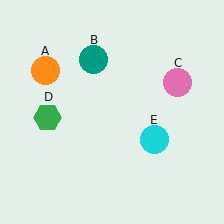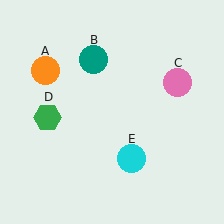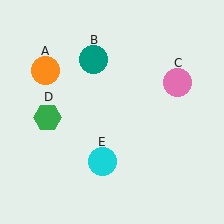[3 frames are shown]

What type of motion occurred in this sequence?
The cyan circle (object E) rotated clockwise around the center of the scene.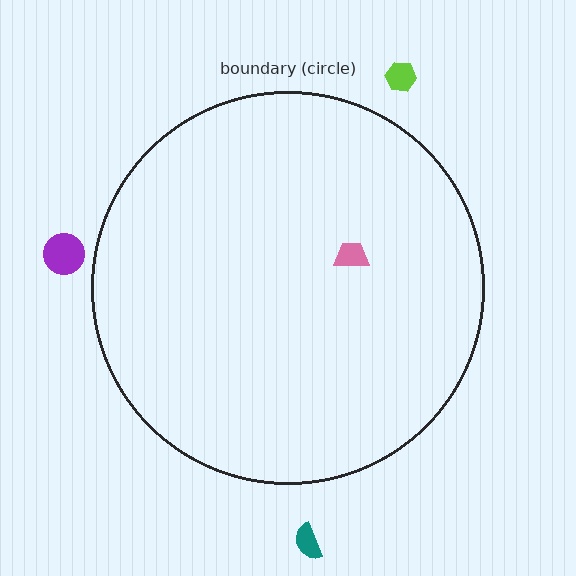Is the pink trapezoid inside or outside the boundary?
Inside.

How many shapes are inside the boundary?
1 inside, 3 outside.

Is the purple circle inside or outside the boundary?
Outside.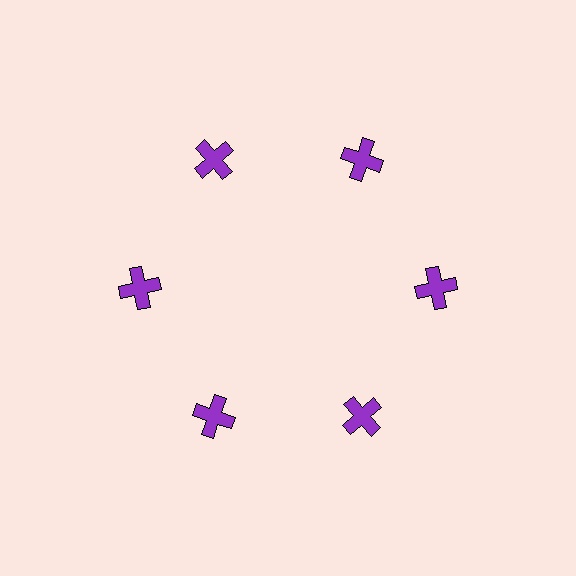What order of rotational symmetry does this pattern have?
This pattern has 6-fold rotational symmetry.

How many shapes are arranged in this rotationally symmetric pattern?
There are 6 shapes, arranged in 6 groups of 1.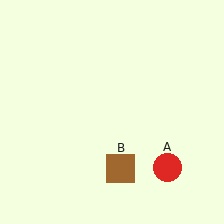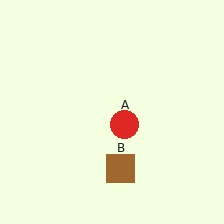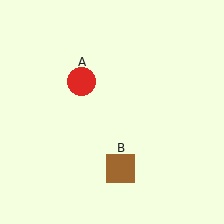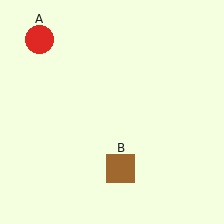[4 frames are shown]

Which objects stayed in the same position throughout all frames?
Brown square (object B) remained stationary.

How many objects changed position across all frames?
1 object changed position: red circle (object A).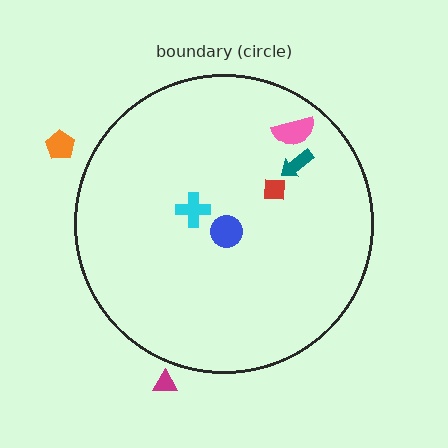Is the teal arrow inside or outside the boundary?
Inside.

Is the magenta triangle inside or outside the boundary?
Outside.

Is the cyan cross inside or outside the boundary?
Inside.